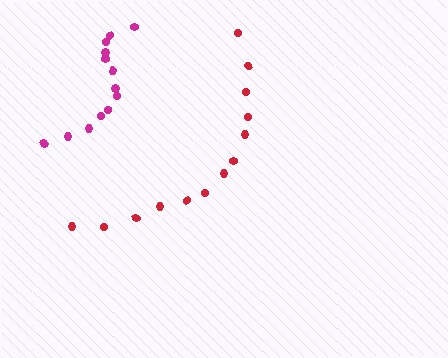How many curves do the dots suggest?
There are 2 distinct paths.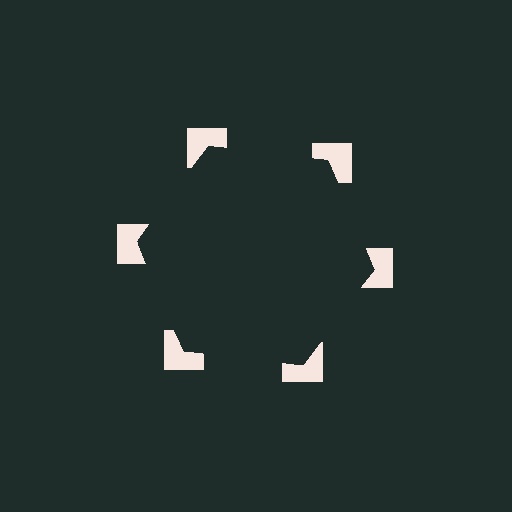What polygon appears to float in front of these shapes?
An illusory hexagon — its edges are inferred from the aligned wedge cuts in the notched squares, not physically drawn.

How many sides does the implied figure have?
6 sides.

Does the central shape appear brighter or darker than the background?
It typically appears slightly darker than the background, even though no actual brightness change is drawn.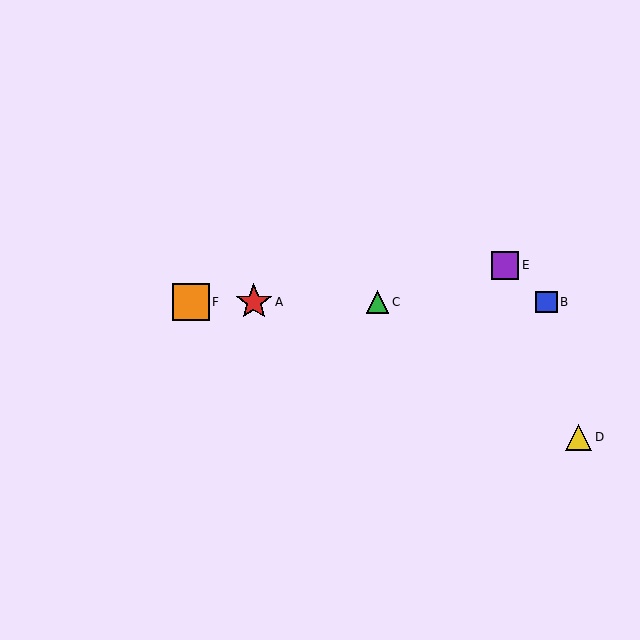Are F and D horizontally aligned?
No, F is at y≈302 and D is at y≈437.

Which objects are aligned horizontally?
Objects A, B, C, F are aligned horizontally.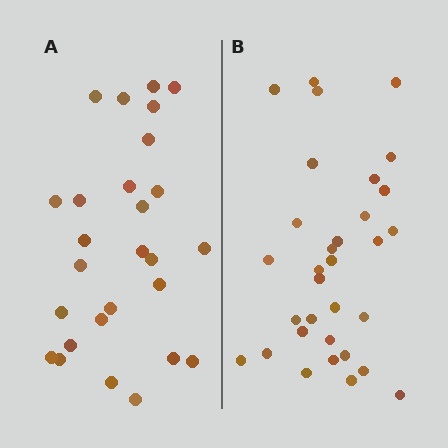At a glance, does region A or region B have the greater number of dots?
Region B (the right region) has more dots.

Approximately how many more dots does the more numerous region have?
Region B has about 5 more dots than region A.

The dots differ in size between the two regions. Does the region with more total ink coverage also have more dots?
No. Region A has more total ink coverage because its dots are larger, but region B actually contains more individual dots. Total area can be misleading — the number of items is what matters here.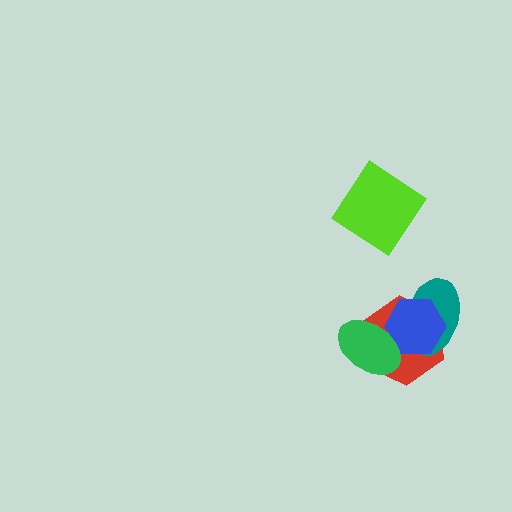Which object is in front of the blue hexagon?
The green ellipse is in front of the blue hexagon.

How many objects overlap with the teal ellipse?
2 objects overlap with the teal ellipse.